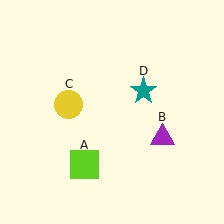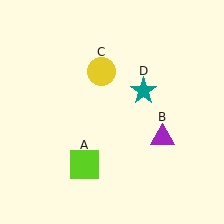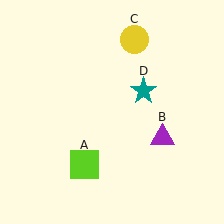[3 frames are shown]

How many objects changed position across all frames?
1 object changed position: yellow circle (object C).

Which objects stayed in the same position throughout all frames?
Lime square (object A) and purple triangle (object B) and teal star (object D) remained stationary.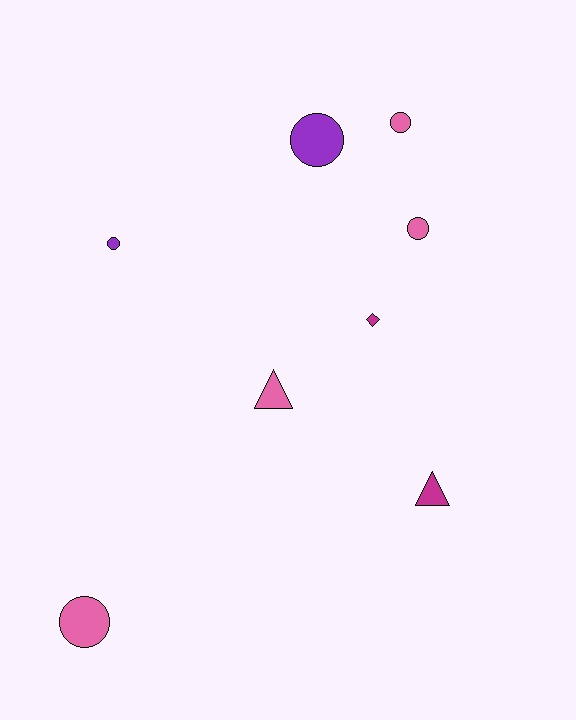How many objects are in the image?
There are 8 objects.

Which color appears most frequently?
Pink, with 4 objects.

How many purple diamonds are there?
There are no purple diamonds.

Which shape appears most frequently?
Circle, with 5 objects.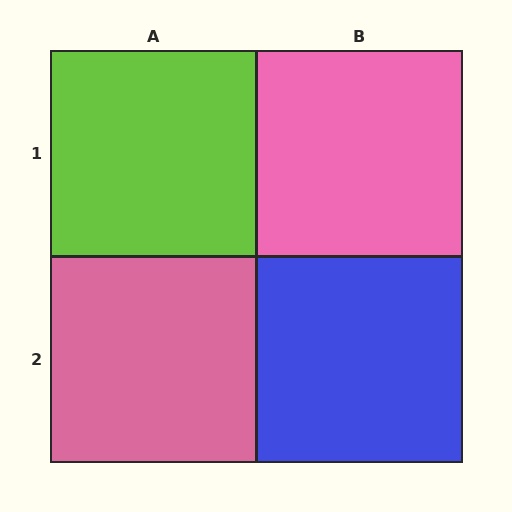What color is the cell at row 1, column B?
Pink.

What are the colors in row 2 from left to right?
Pink, blue.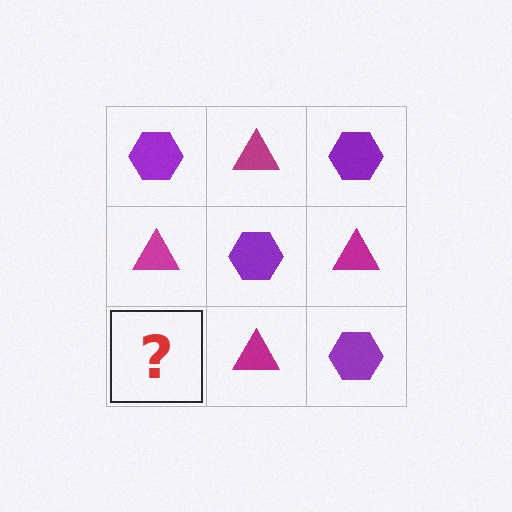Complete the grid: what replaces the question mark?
The question mark should be replaced with a purple hexagon.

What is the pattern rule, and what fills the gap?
The rule is that it alternates purple hexagon and magenta triangle in a checkerboard pattern. The gap should be filled with a purple hexagon.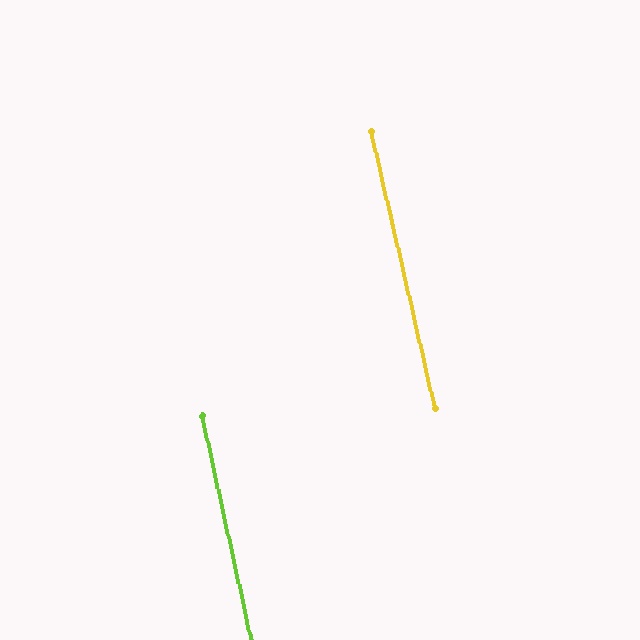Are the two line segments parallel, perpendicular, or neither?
Parallel — their directions differ by only 0.4°.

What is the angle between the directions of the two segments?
Approximately 0 degrees.